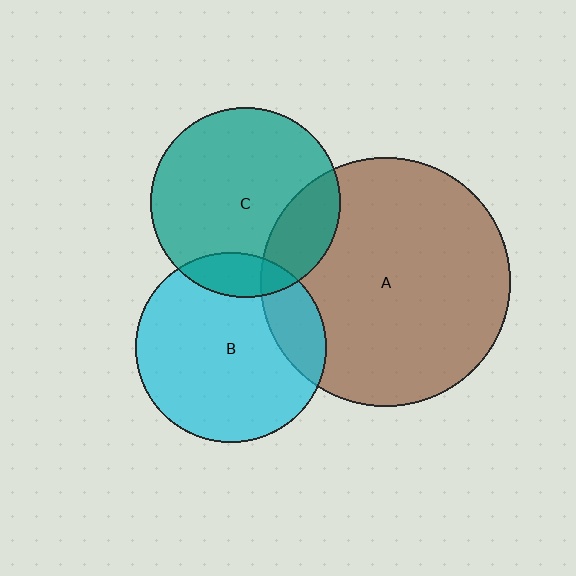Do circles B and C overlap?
Yes.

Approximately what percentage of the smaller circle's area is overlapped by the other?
Approximately 15%.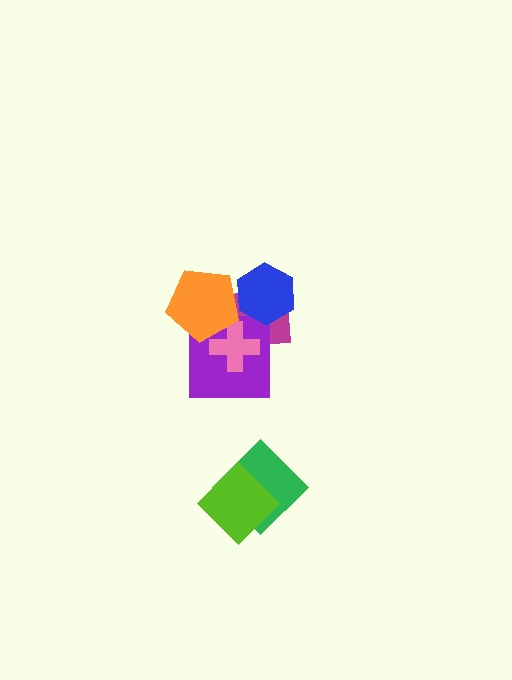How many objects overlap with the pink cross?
3 objects overlap with the pink cross.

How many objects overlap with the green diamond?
1 object overlaps with the green diamond.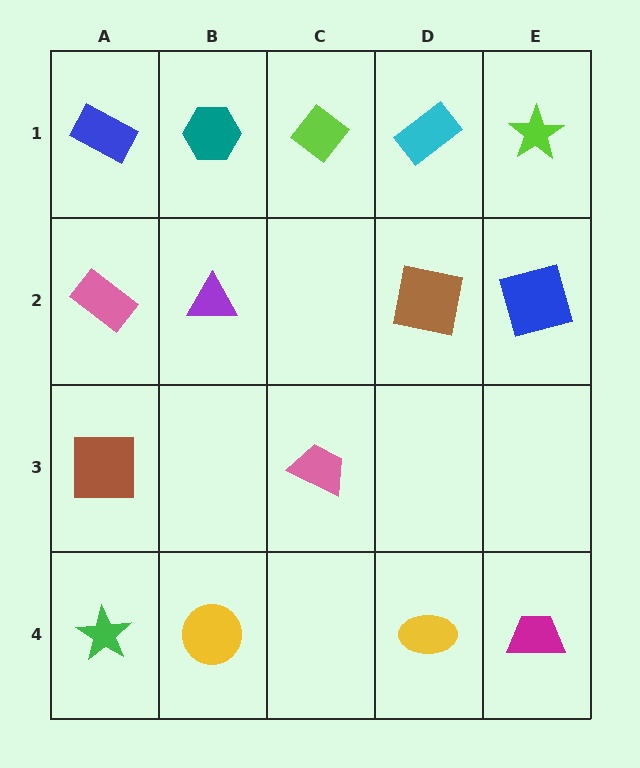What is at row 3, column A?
A brown square.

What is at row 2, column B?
A purple triangle.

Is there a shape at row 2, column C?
No, that cell is empty.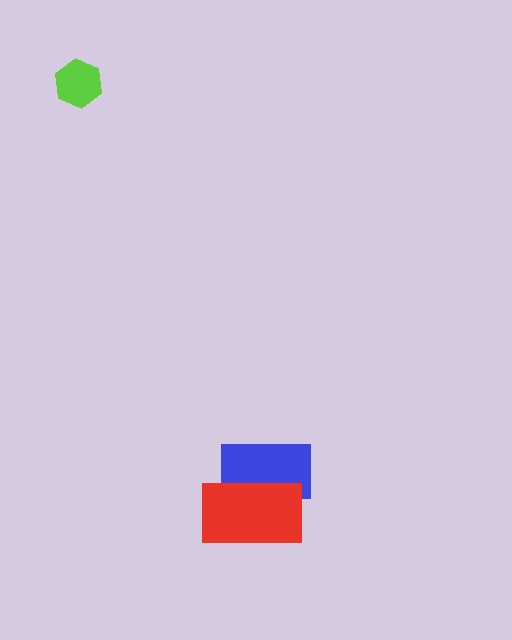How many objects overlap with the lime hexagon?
0 objects overlap with the lime hexagon.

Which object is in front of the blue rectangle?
The red rectangle is in front of the blue rectangle.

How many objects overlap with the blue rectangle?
1 object overlaps with the blue rectangle.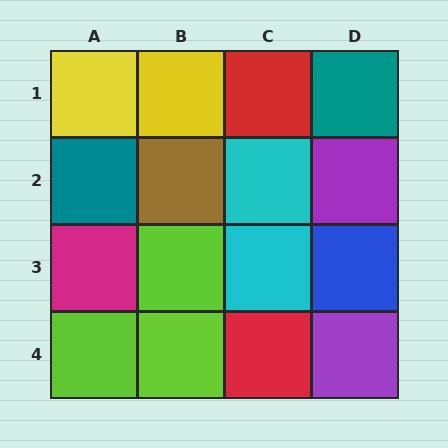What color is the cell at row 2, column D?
Purple.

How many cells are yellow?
2 cells are yellow.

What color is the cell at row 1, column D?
Teal.